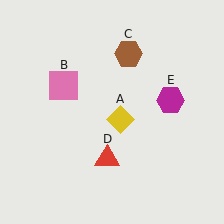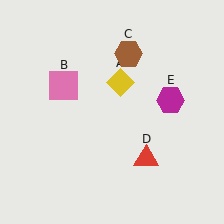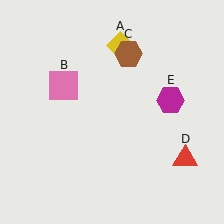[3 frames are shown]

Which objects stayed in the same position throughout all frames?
Pink square (object B) and brown hexagon (object C) and magenta hexagon (object E) remained stationary.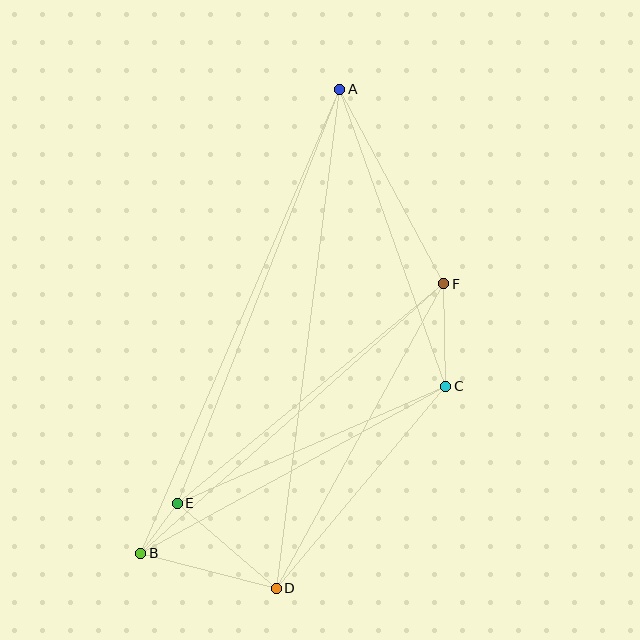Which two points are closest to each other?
Points B and E are closest to each other.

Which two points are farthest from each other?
Points A and B are farthest from each other.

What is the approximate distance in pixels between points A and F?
The distance between A and F is approximately 220 pixels.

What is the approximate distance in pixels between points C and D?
The distance between C and D is approximately 264 pixels.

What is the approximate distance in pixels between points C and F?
The distance between C and F is approximately 103 pixels.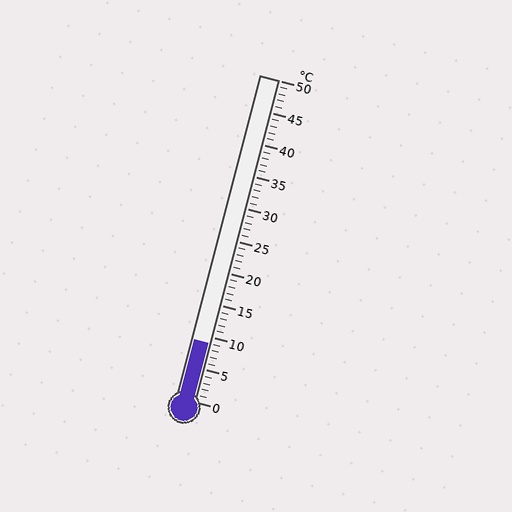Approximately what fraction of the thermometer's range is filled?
The thermometer is filled to approximately 20% of its range.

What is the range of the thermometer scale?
The thermometer scale ranges from 0°C to 50°C.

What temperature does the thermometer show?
The thermometer shows approximately 9°C.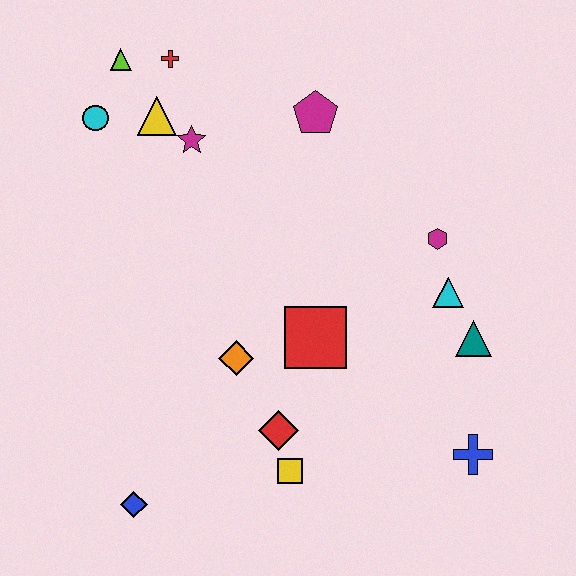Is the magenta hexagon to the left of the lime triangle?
No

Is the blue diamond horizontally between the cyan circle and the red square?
Yes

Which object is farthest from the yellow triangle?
The blue cross is farthest from the yellow triangle.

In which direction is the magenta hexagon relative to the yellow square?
The magenta hexagon is above the yellow square.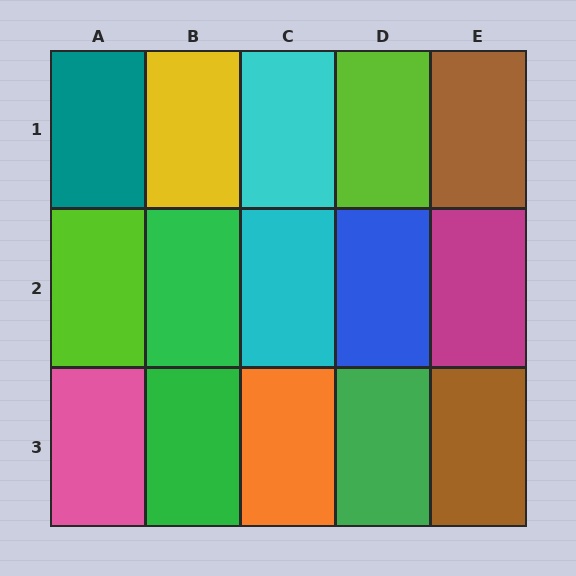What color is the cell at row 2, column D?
Blue.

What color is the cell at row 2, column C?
Cyan.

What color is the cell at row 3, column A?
Pink.